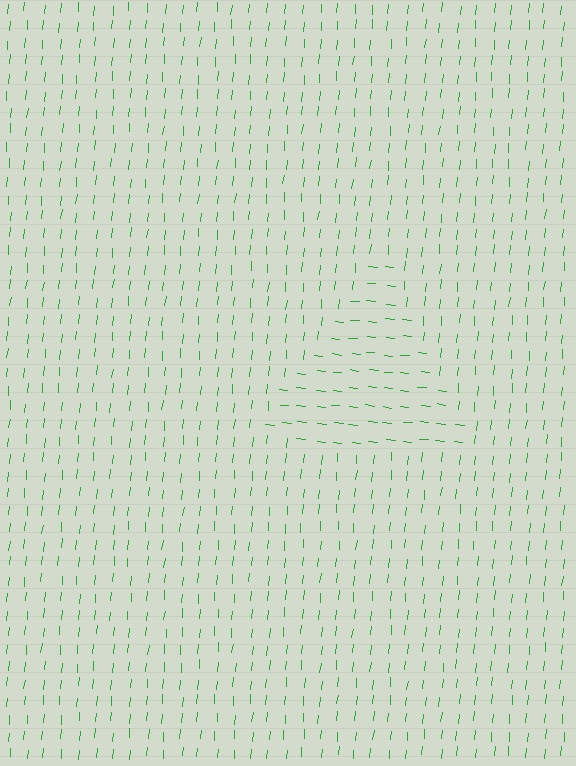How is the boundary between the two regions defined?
The boundary is defined purely by a change in line orientation (approximately 89 degrees difference). All lines are the same color and thickness.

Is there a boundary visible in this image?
Yes, there is a texture boundary formed by a change in line orientation.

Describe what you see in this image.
The image is filled with small green line segments. A triangle region in the image has lines oriented differently from the surrounding lines, creating a visible texture boundary.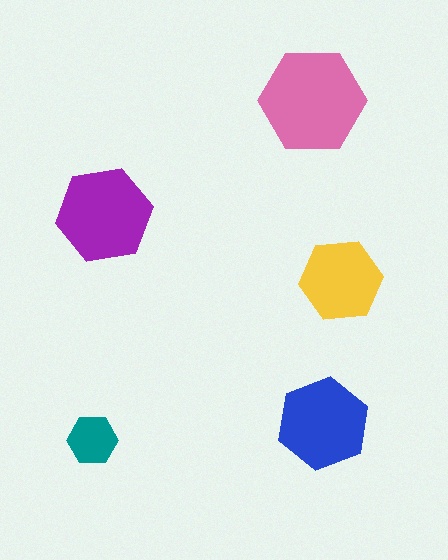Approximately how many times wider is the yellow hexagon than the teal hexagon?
About 1.5 times wider.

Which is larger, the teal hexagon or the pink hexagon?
The pink one.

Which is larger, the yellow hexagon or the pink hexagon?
The pink one.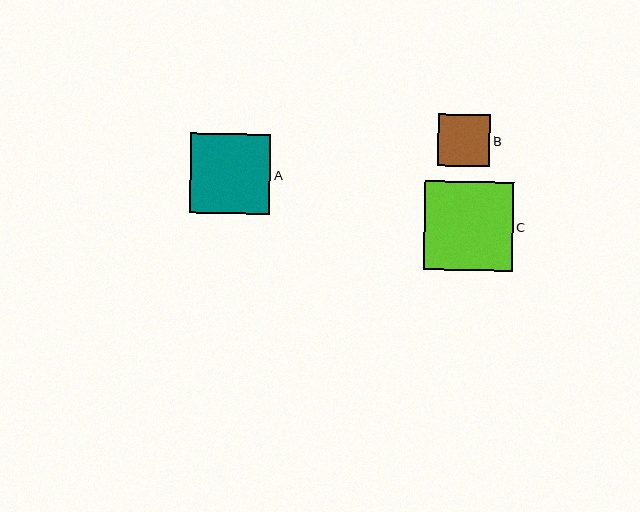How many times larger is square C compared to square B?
Square C is approximately 1.7 times the size of square B.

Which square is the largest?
Square C is the largest with a size of approximately 89 pixels.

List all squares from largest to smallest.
From largest to smallest: C, A, B.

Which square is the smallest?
Square B is the smallest with a size of approximately 52 pixels.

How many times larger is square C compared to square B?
Square C is approximately 1.7 times the size of square B.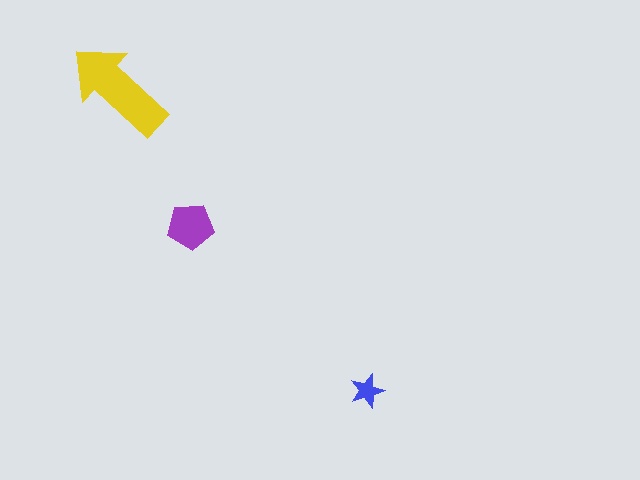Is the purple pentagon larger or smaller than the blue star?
Larger.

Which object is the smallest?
The blue star.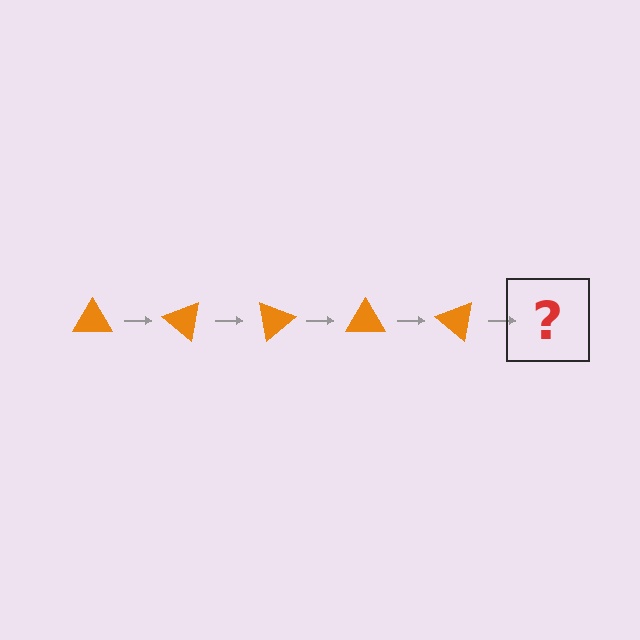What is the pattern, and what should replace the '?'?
The pattern is that the triangle rotates 40 degrees each step. The '?' should be an orange triangle rotated 200 degrees.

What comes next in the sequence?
The next element should be an orange triangle rotated 200 degrees.